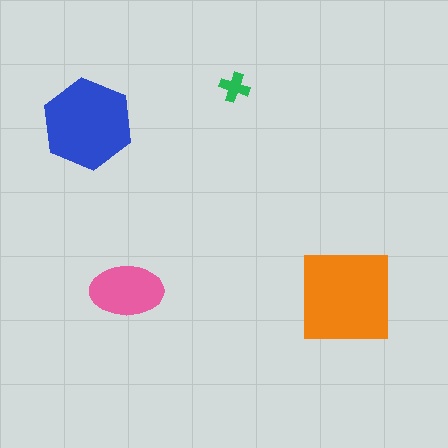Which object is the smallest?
The green cross.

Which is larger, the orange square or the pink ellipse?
The orange square.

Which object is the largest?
The orange square.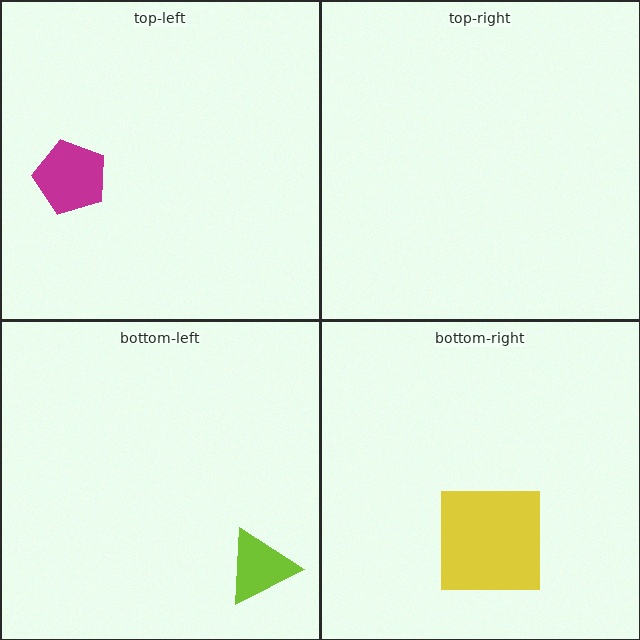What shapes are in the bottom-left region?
The lime triangle.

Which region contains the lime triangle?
The bottom-left region.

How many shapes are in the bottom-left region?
1.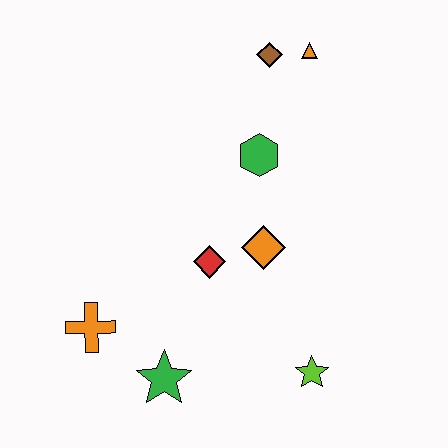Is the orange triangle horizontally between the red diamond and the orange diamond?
No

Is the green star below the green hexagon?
Yes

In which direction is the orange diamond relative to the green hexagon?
The orange diamond is below the green hexagon.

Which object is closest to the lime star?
The orange diamond is closest to the lime star.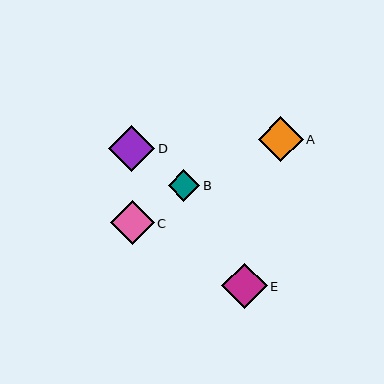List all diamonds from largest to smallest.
From largest to smallest: D, E, A, C, B.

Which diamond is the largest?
Diamond D is the largest with a size of approximately 46 pixels.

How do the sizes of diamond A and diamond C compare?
Diamond A and diamond C are approximately the same size.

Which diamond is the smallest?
Diamond B is the smallest with a size of approximately 32 pixels.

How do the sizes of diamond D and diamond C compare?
Diamond D and diamond C are approximately the same size.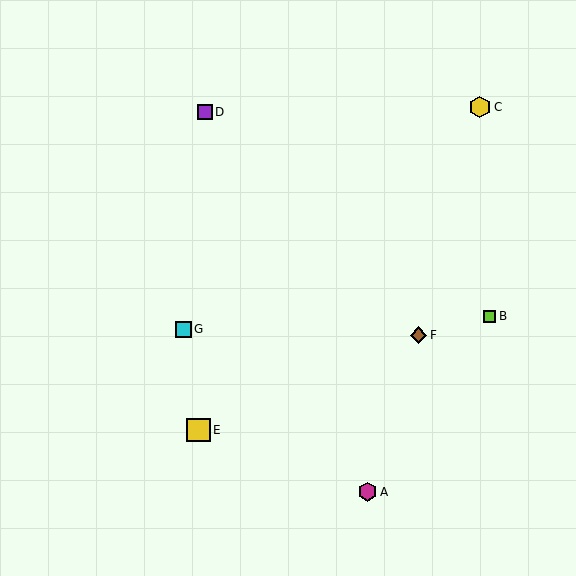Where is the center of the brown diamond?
The center of the brown diamond is at (419, 335).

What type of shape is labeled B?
Shape B is a lime square.